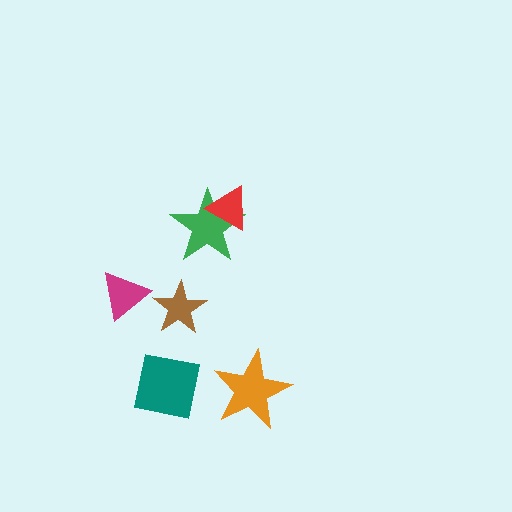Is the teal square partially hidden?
No, no other shape covers it.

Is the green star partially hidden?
Yes, it is partially covered by another shape.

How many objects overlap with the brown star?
0 objects overlap with the brown star.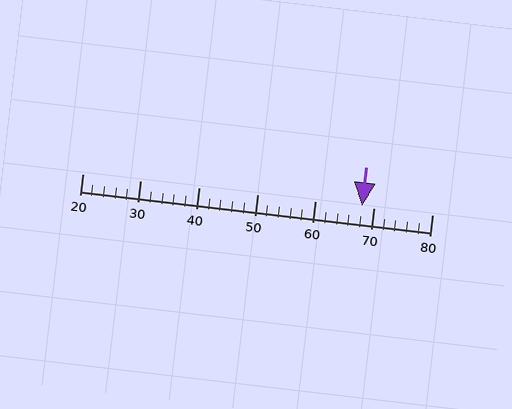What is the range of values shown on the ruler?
The ruler shows values from 20 to 80.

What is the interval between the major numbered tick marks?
The major tick marks are spaced 10 units apart.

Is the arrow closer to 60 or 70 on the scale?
The arrow is closer to 70.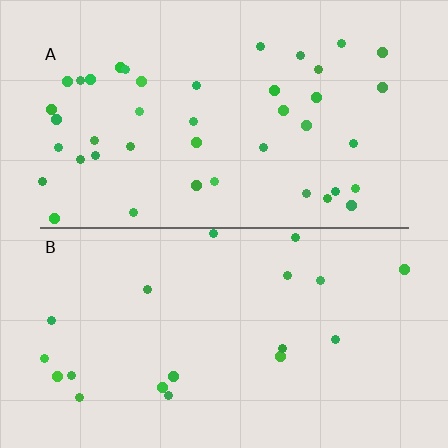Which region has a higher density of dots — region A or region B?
A (the top).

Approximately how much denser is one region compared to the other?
Approximately 2.1× — region A over region B.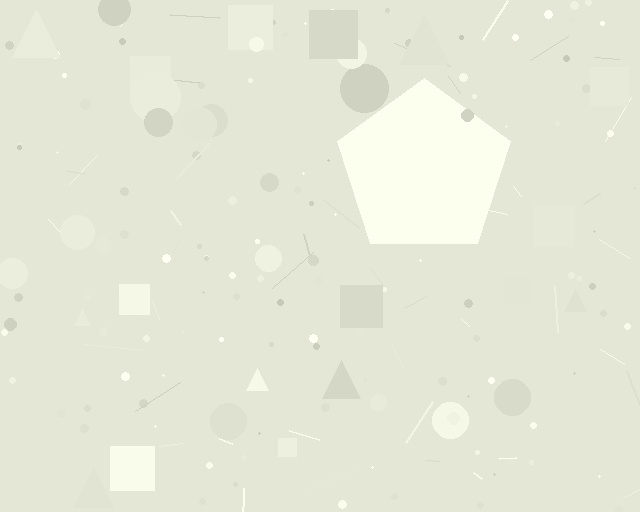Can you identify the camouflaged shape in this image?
The camouflaged shape is a pentagon.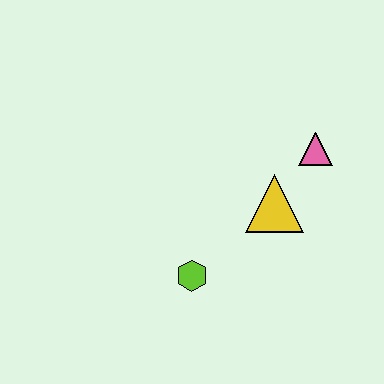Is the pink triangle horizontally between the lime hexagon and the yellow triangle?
No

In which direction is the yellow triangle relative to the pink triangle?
The yellow triangle is below the pink triangle.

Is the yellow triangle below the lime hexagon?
No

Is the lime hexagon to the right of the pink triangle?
No